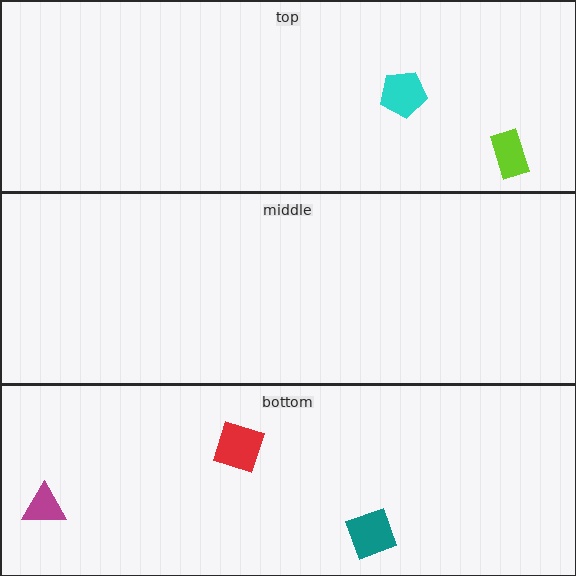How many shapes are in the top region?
2.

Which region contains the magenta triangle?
The bottom region.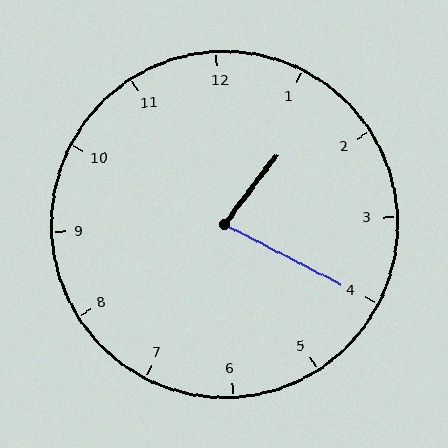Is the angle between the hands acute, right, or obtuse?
It is acute.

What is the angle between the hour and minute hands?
Approximately 80 degrees.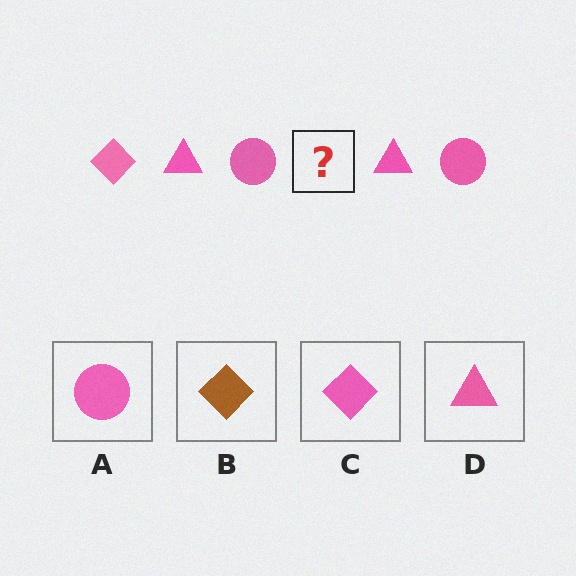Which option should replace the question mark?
Option C.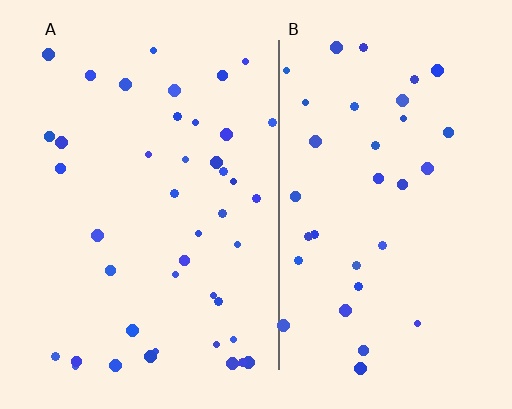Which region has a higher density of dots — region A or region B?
A (the left).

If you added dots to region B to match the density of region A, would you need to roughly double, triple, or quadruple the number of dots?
Approximately double.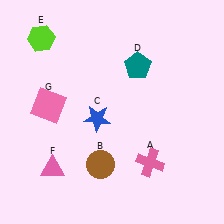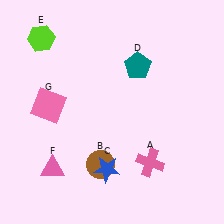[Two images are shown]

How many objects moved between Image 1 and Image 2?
1 object moved between the two images.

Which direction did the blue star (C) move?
The blue star (C) moved down.